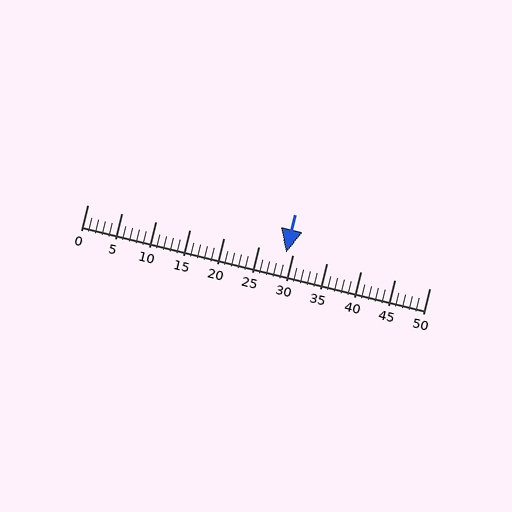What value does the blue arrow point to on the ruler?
The blue arrow points to approximately 29.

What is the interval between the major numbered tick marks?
The major tick marks are spaced 5 units apart.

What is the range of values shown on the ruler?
The ruler shows values from 0 to 50.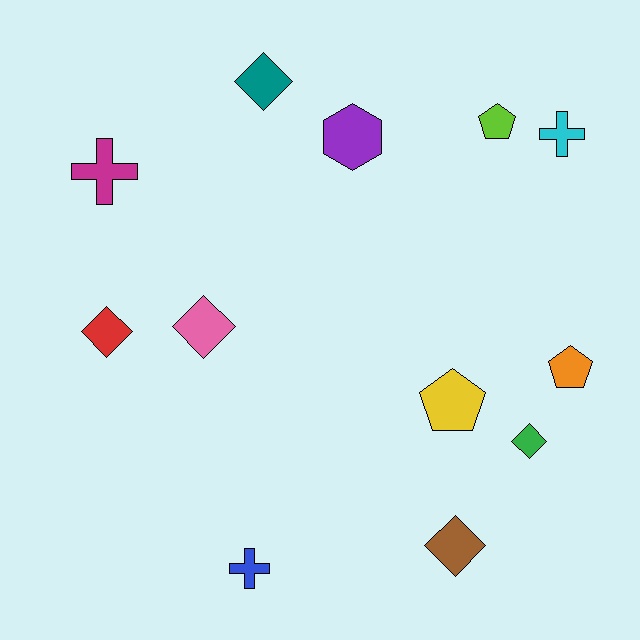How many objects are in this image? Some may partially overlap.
There are 12 objects.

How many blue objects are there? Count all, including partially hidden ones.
There is 1 blue object.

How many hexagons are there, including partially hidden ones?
There is 1 hexagon.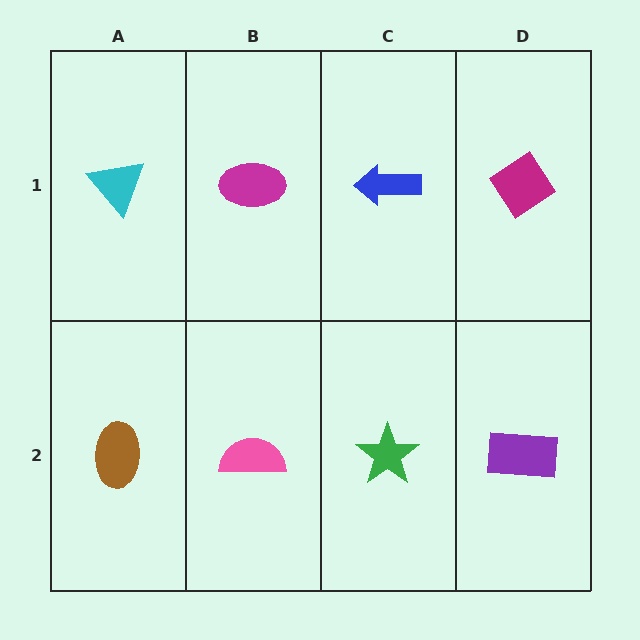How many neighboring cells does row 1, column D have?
2.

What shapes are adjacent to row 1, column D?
A purple rectangle (row 2, column D), a blue arrow (row 1, column C).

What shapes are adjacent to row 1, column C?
A green star (row 2, column C), a magenta ellipse (row 1, column B), a magenta diamond (row 1, column D).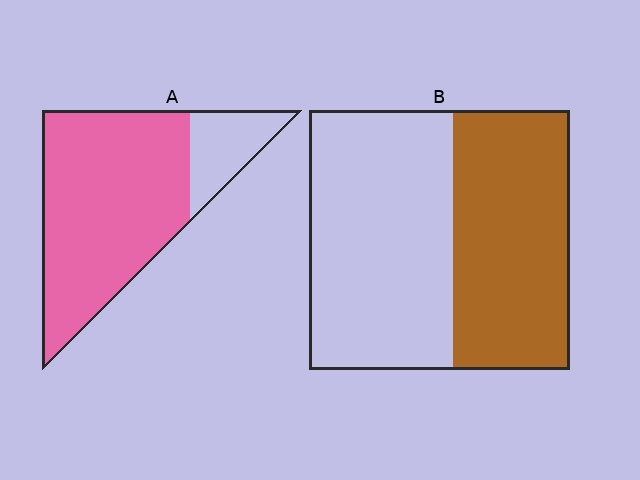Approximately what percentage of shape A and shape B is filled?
A is approximately 80% and B is approximately 45%.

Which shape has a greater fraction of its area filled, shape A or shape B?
Shape A.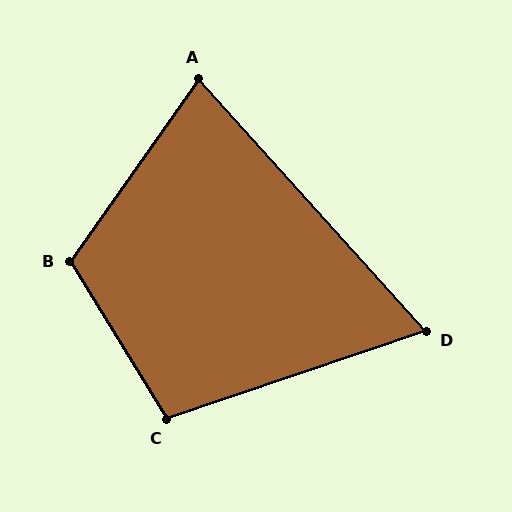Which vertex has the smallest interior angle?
D, at approximately 67 degrees.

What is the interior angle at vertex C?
Approximately 103 degrees (obtuse).